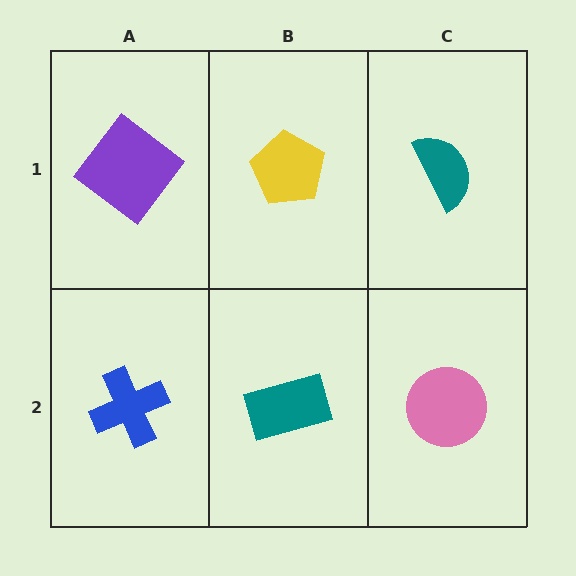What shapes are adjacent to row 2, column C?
A teal semicircle (row 1, column C), a teal rectangle (row 2, column B).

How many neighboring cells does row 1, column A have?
2.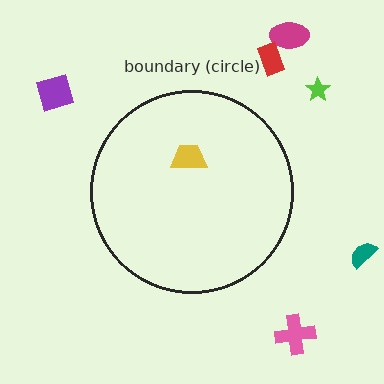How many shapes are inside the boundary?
1 inside, 6 outside.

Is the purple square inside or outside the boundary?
Outside.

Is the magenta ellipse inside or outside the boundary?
Outside.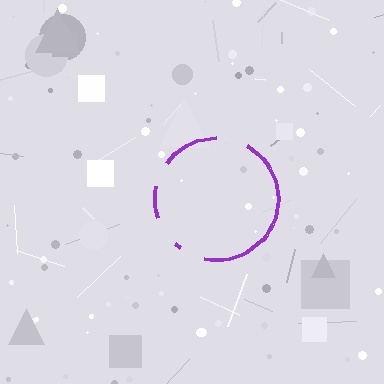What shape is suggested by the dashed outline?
The dashed outline suggests a circle.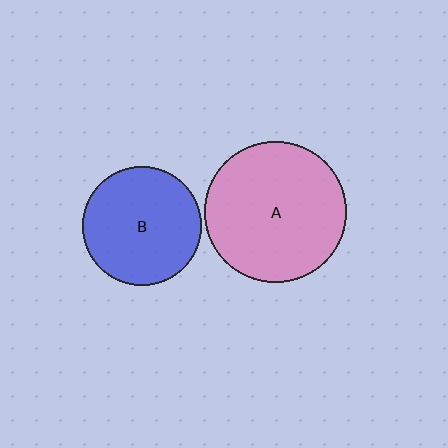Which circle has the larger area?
Circle A (pink).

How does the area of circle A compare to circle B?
Approximately 1.4 times.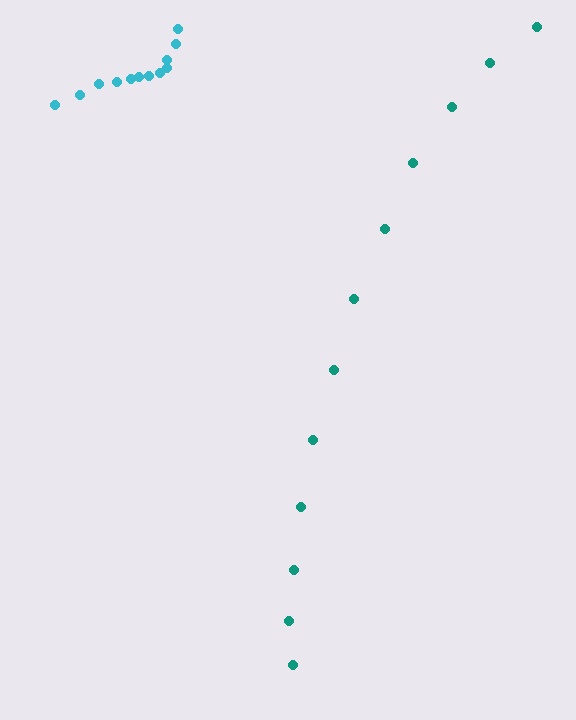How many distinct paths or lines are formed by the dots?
There are 2 distinct paths.